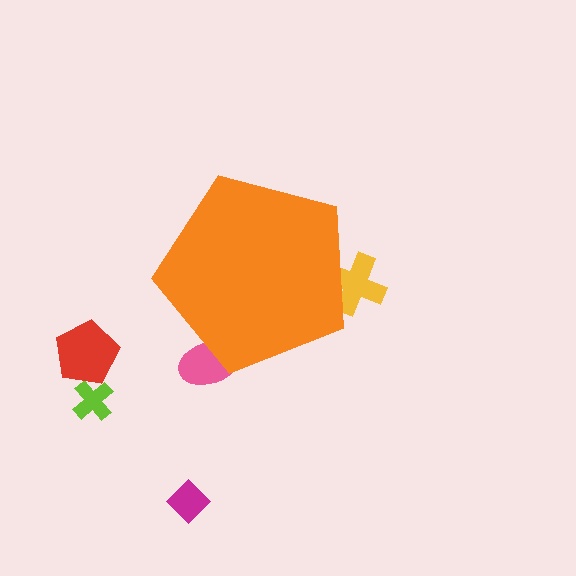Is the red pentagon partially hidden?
No, the red pentagon is fully visible.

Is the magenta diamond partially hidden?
No, the magenta diamond is fully visible.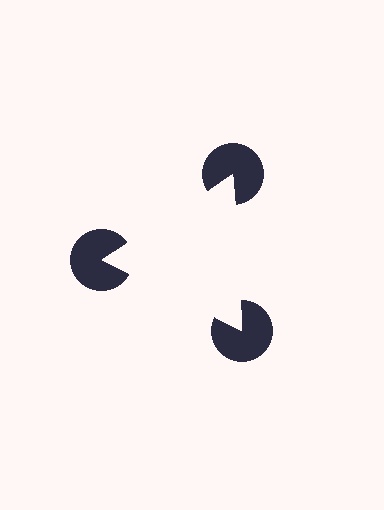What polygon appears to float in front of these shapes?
An illusory triangle — its edges are inferred from the aligned wedge cuts in the pac-man discs, not physically drawn.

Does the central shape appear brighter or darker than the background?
It typically appears slightly brighter than the background, even though no actual brightness change is drawn.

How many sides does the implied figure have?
3 sides.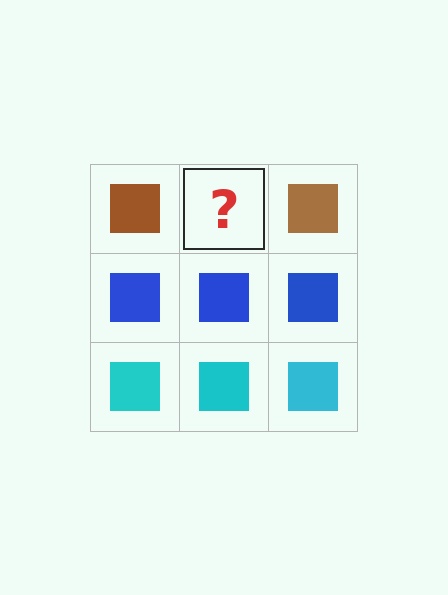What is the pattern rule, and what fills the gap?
The rule is that each row has a consistent color. The gap should be filled with a brown square.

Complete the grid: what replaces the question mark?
The question mark should be replaced with a brown square.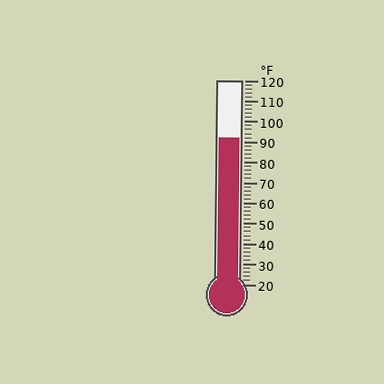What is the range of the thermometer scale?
The thermometer scale ranges from 20°F to 120°F.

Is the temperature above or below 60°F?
The temperature is above 60°F.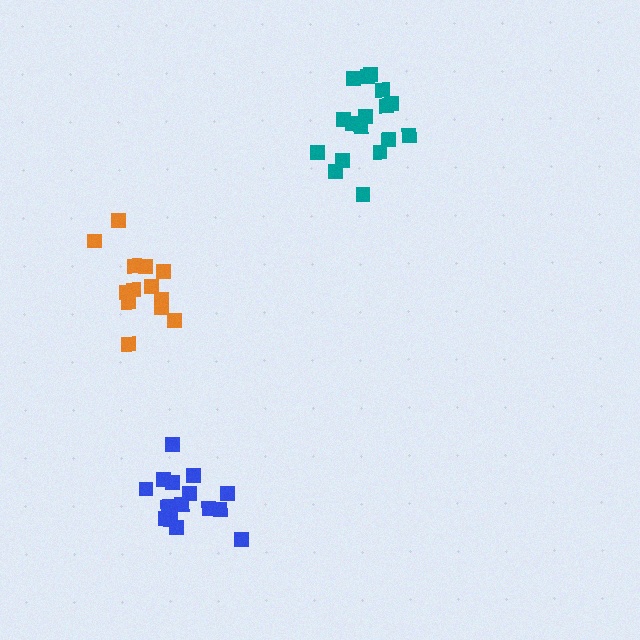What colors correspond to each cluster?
The clusters are colored: teal, blue, orange.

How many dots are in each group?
Group 1: 17 dots, Group 2: 16 dots, Group 3: 13 dots (46 total).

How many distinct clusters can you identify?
There are 3 distinct clusters.